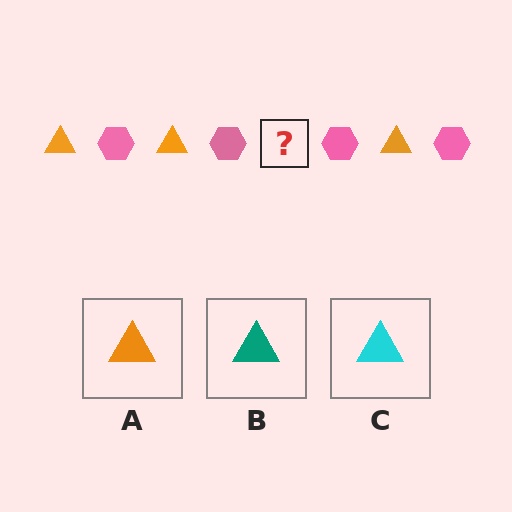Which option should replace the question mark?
Option A.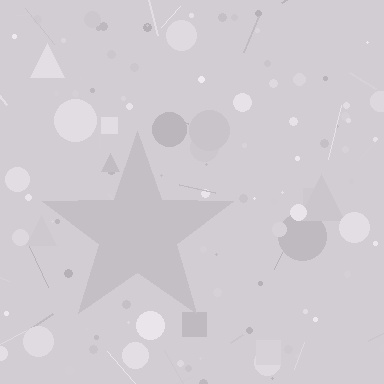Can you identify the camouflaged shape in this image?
The camouflaged shape is a star.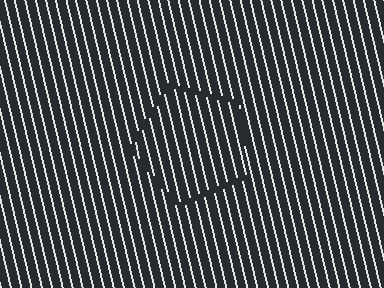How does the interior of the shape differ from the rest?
The interior of the shape contains the same grating, shifted by half a period — the contour is defined by the phase discontinuity where line-ends from the inner and outer gratings abut.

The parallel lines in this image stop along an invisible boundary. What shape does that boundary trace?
An illusory pentagon. The interior of the shape contains the same grating, shifted by half a period — the contour is defined by the phase discontinuity where line-ends from the inner and outer gratings abut.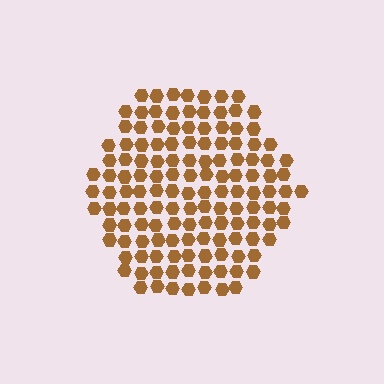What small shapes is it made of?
It is made of small hexagons.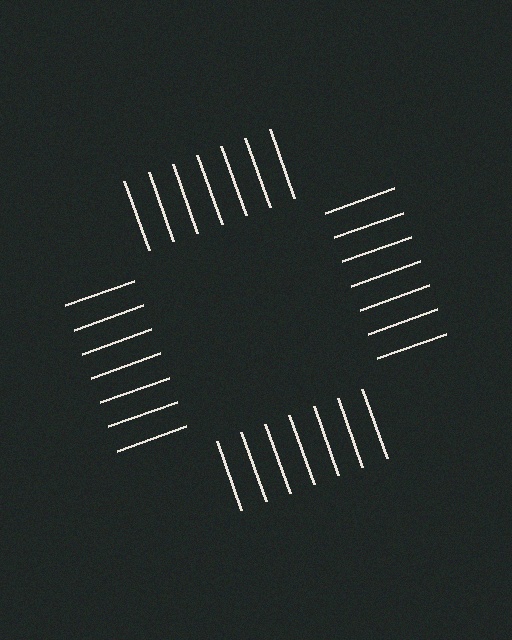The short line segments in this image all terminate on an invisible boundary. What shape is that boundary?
An illusory square — the line segments terminate on its edges but no continuous stroke is drawn.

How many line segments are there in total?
28 — 7 along each of the 4 edges.